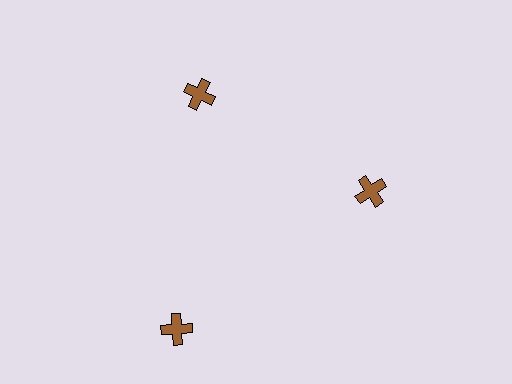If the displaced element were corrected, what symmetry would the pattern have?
It would have 3-fold rotational symmetry — the pattern would map onto itself every 120 degrees.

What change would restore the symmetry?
The symmetry would be restored by moving it inward, back onto the ring so that all 3 crosses sit at equal angles and equal distance from the center.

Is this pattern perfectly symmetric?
No. The 3 brown crosses are arranged in a ring, but one element near the 7 o'clock position is pushed outward from the center, breaking the 3-fold rotational symmetry.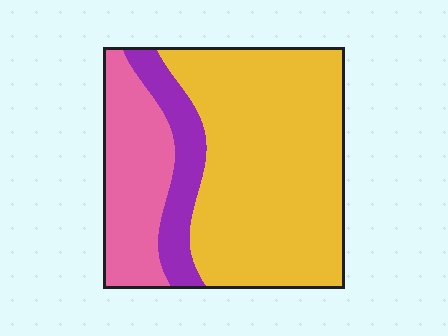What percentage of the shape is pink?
Pink covers 23% of the shape.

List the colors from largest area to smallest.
From largest to smallest: yellow, pink, purple.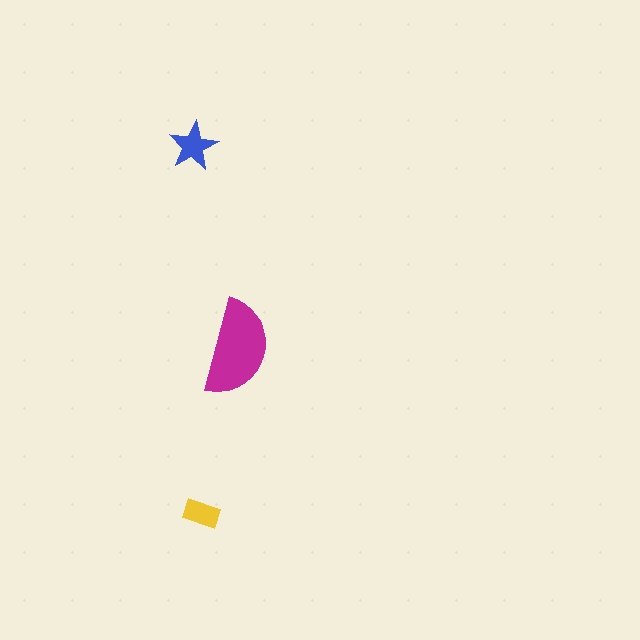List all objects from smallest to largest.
The yellow rectangle, the blue star, the magenta semicircle.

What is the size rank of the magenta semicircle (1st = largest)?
1st.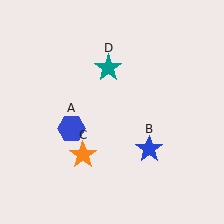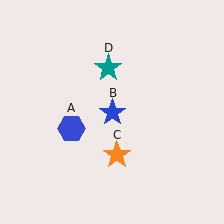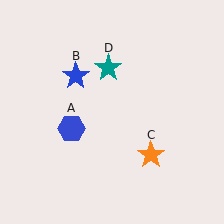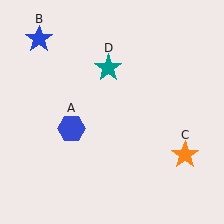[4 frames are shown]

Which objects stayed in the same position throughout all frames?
Blue hexagon (object A) and teal star (object D) remained stationary.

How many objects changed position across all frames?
2 objects changed position: blue star (object B), orange star (object C).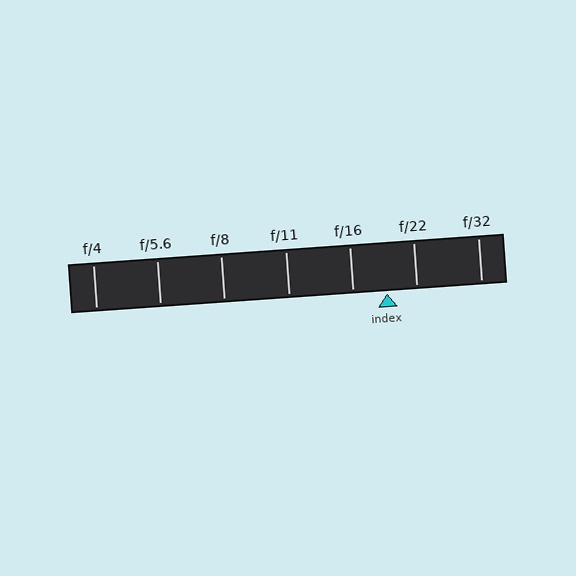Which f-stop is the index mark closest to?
The index mark is closest to f/22.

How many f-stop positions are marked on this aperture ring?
There are 7 f-stop positions marked.